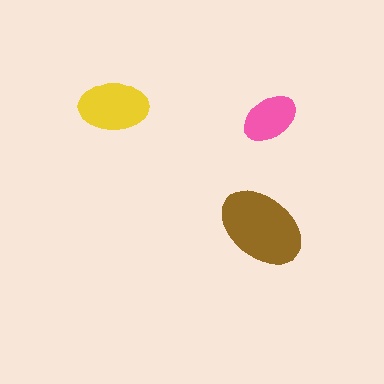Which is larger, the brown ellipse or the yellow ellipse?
The brown one.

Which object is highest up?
The yellow ellipse is topmost.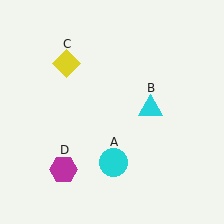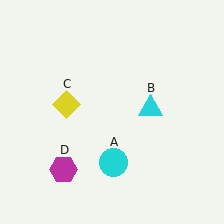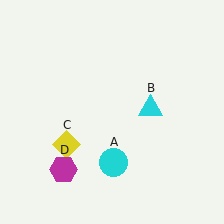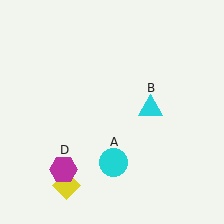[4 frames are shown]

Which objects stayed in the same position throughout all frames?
Cyan circle (object A) and cyan triangle (object B) and magenta hexagon (object D) remained stationary.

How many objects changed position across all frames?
1 object changed position: yellow diamond (object C).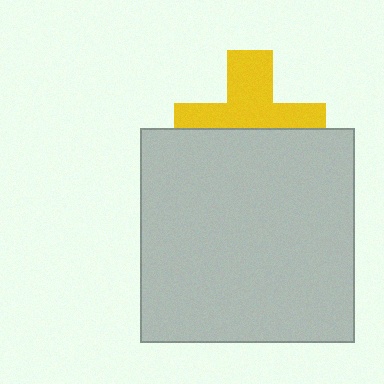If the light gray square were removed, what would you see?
You would see the complete yellow cross.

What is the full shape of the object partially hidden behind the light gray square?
The partially hidden object is a yellow cross.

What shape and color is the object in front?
The object in front is a light gray square.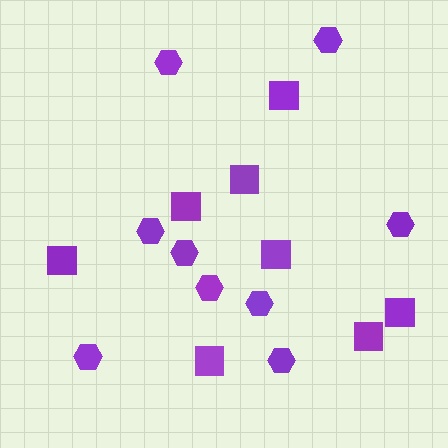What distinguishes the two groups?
There are 2 groups: one group of squares (8) and one group of hexagons (9).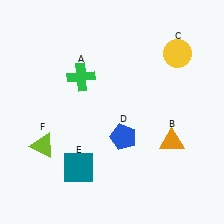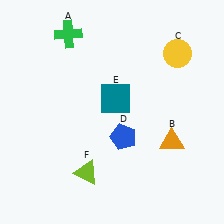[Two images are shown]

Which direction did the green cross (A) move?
The green cross (A) moved up.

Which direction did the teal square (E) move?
The teal square (E) moved up.